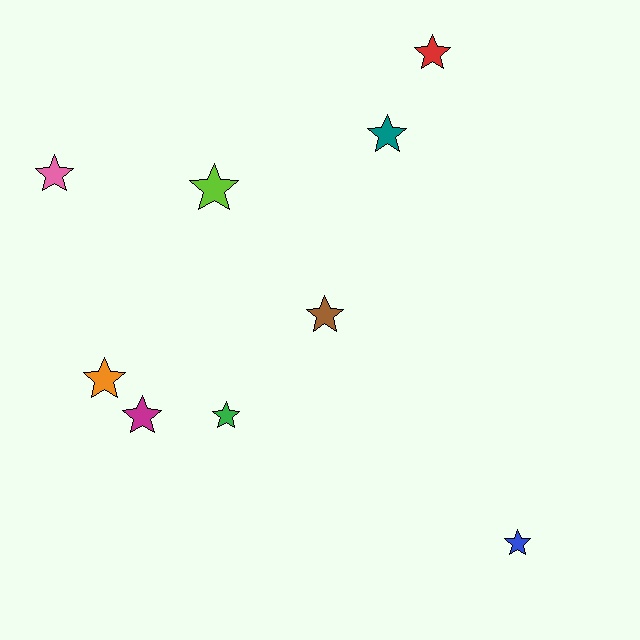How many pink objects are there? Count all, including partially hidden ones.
There is 1 pink object.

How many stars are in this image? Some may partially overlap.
There are 9 stars.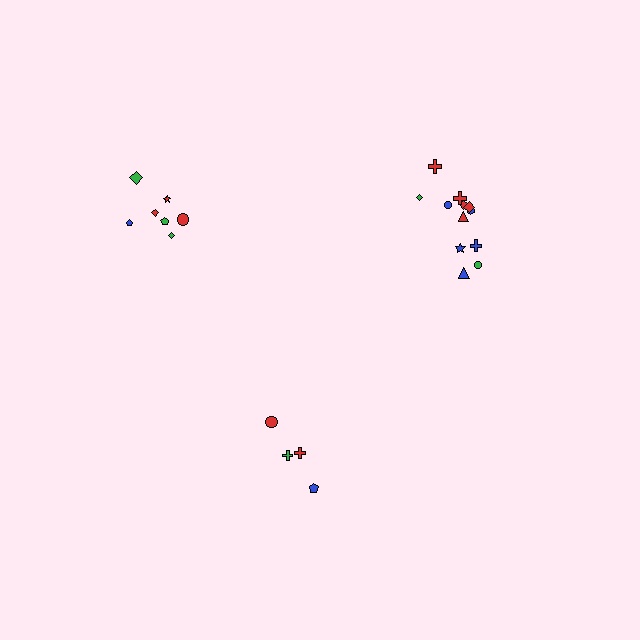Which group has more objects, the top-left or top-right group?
The top-right group.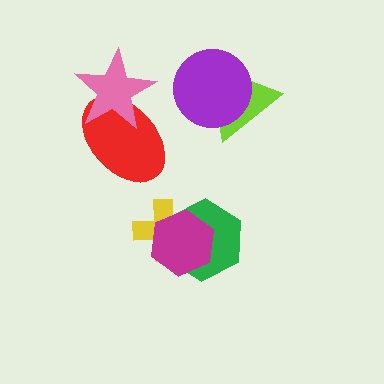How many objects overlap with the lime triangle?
1 object overlaps with the lime triangle.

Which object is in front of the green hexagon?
The magenta hexagon is in front of the green hexagon.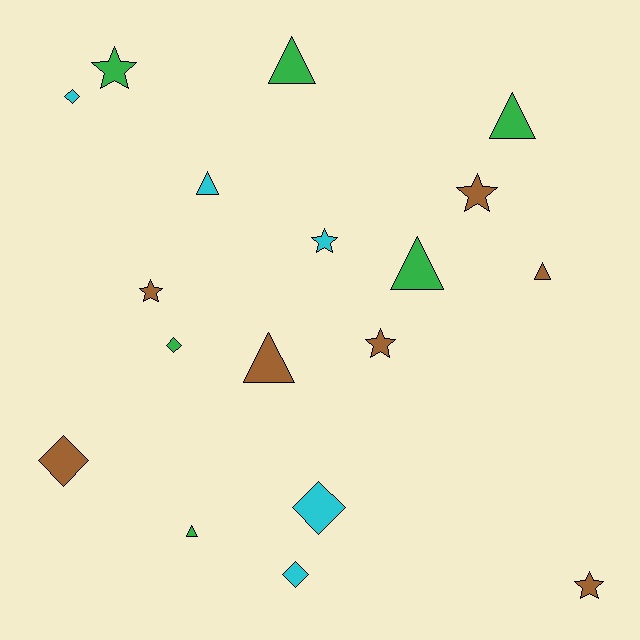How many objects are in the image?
There are 18 objects.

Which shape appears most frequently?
Triangle, with 7 objects.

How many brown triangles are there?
There are 2 brown triangles.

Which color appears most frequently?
Brown, with 7 objects.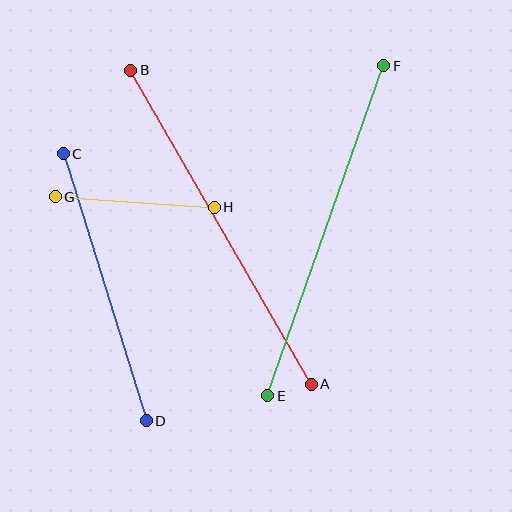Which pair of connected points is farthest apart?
Points A and B are farthest apart.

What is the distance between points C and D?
The distance is approximately 279 pixels.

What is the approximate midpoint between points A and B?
The midpoint is at approximately (221, 227) pixels.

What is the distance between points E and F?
The distance is approximately 350 pixels.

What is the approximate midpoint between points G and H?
The midpoint is at approximately (135, 202) pixels.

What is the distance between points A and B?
The distance is approximately 362 pixels.